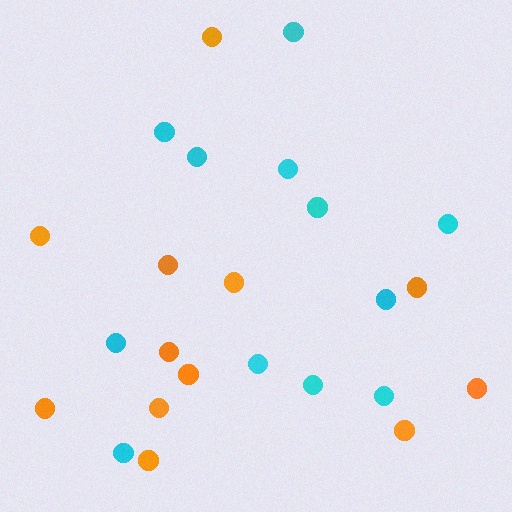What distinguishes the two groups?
There are 2 groups: one group of orange circles (12) and one group of cyan circles (12).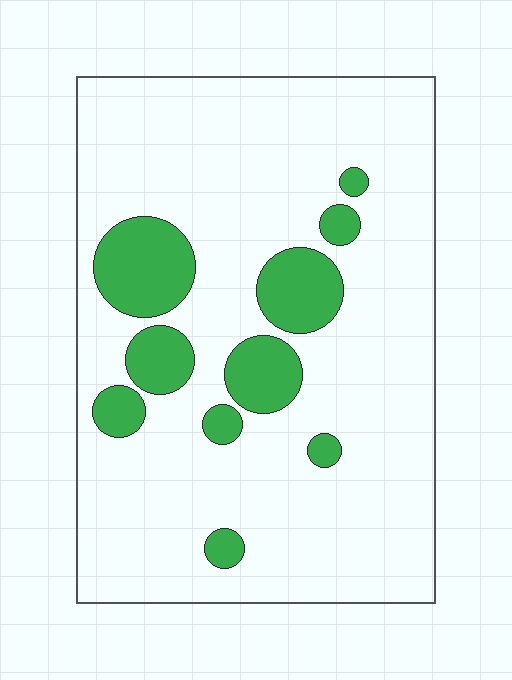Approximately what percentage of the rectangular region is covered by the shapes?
Approximately 15%.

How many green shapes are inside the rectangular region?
10.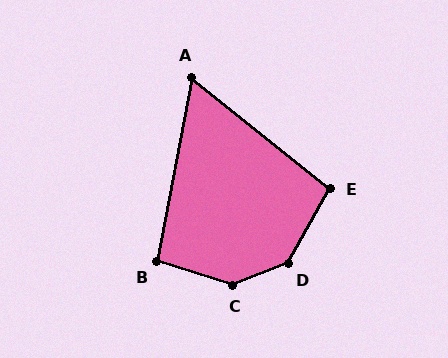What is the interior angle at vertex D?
Approximately 140 degrees (obtuse).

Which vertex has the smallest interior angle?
A, at approximately 62 degrees.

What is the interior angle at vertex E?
Approximately 100 degrees (obtuse).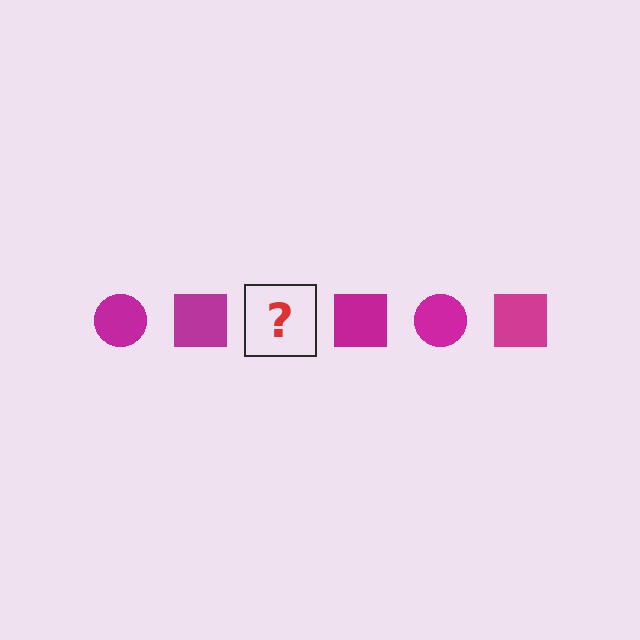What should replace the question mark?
The question mark should be replaced with a magenta circle.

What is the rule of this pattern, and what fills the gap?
The rule is that the pattern cycles through circle, square shapes in magenta. The gap should be filled with a magenta circle.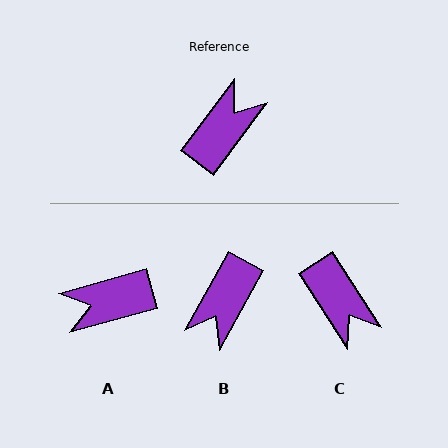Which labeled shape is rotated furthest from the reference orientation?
B, about 172 degrees away.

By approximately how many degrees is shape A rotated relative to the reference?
Approximately 142 degrees counter-clockwise.